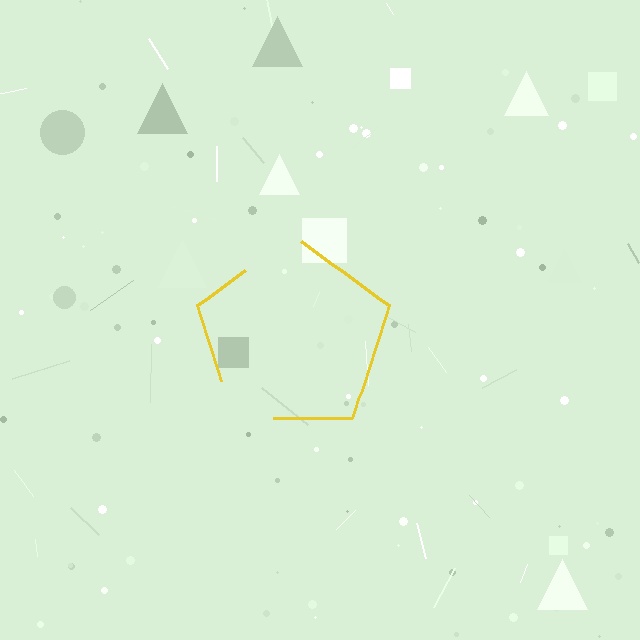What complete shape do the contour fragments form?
The contour fragments form a pentagon.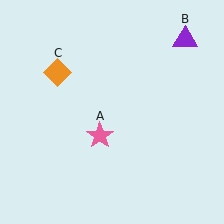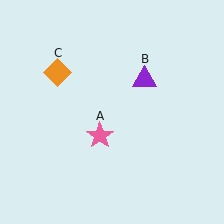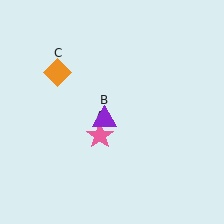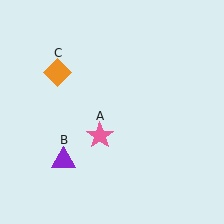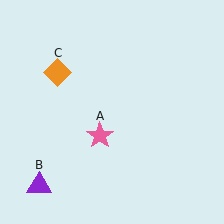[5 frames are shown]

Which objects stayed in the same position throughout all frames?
Pink star (object A) and orange diamond (object C) remained stationary.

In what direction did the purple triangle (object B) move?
The purple triangle (object B) moved down and to the left.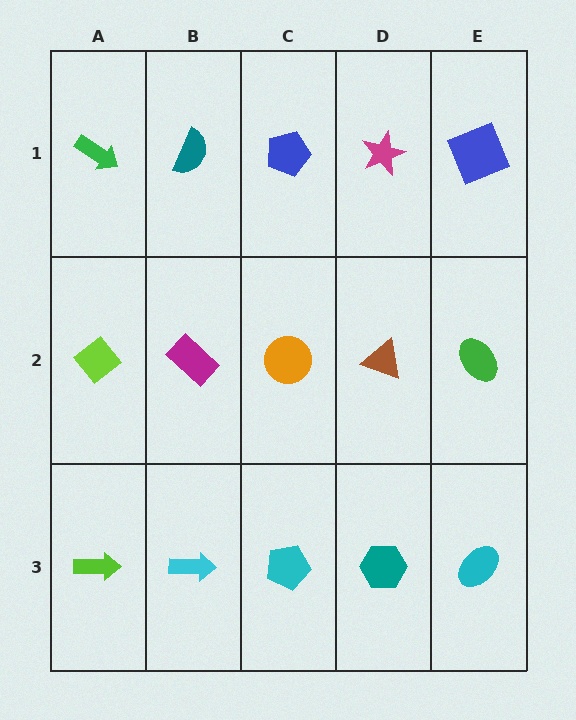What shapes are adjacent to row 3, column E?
A green ellipse (row 2, column E), a teal hexagon (row 3, column D).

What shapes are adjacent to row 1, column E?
A green ellipse (row 2, column E), a magenta star (row 1, column D).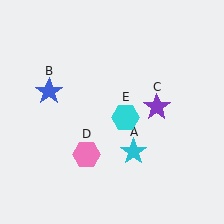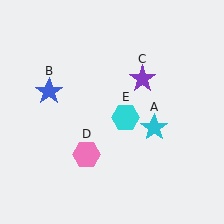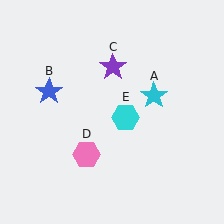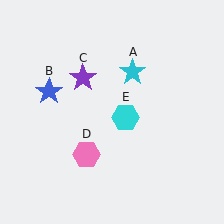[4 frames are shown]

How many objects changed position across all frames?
2 objects changed position: cyan star (object A), purple star (object C).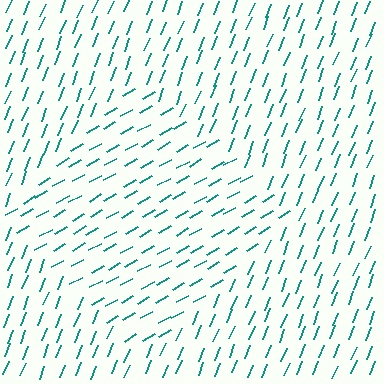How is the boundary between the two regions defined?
The boundary is defined purely by a change in line orientation (approximately 39 degrees difference). All lines are the same color and thickness.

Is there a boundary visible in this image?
Yes, there is a texture boundary formed by a change in line orientation.